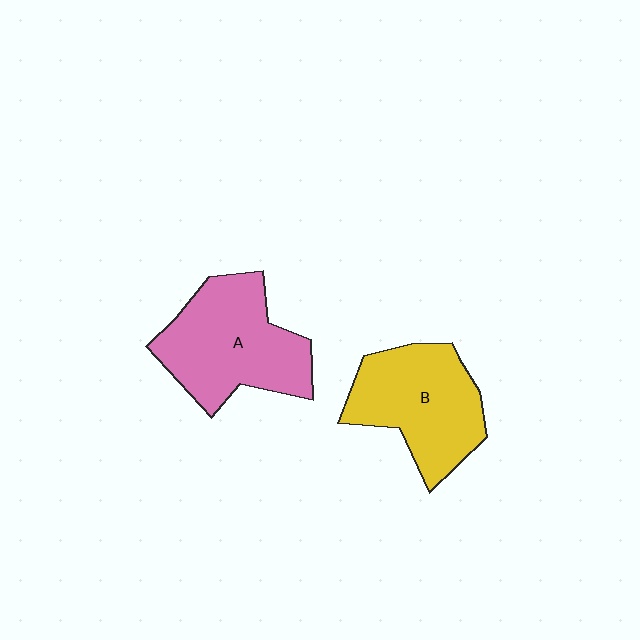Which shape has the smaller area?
Shape B (yellow).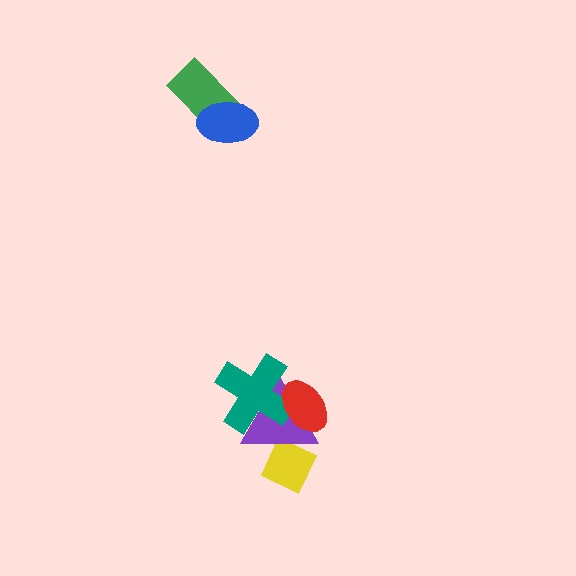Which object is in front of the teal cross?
The red ellipse is in front of the teal cross.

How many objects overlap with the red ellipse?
2 objects overlap with the red ellipse.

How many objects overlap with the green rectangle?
1 object overlaps with the green rectangle.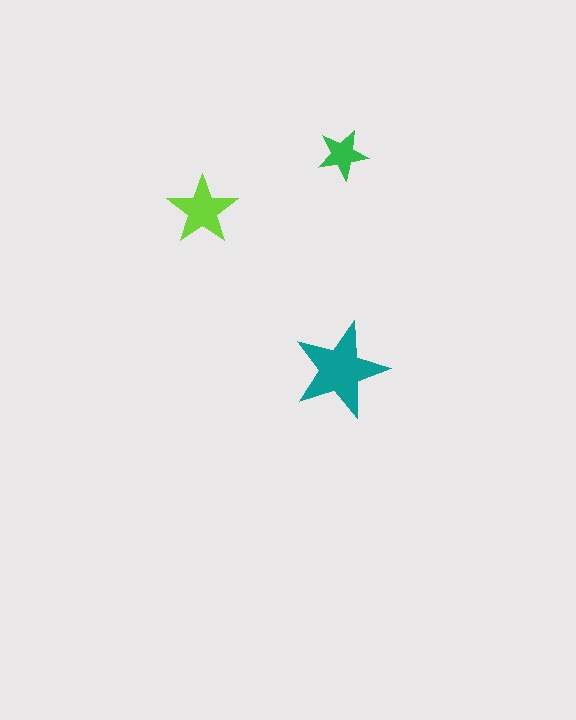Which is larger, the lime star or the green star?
The lime one.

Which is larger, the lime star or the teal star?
The teal one.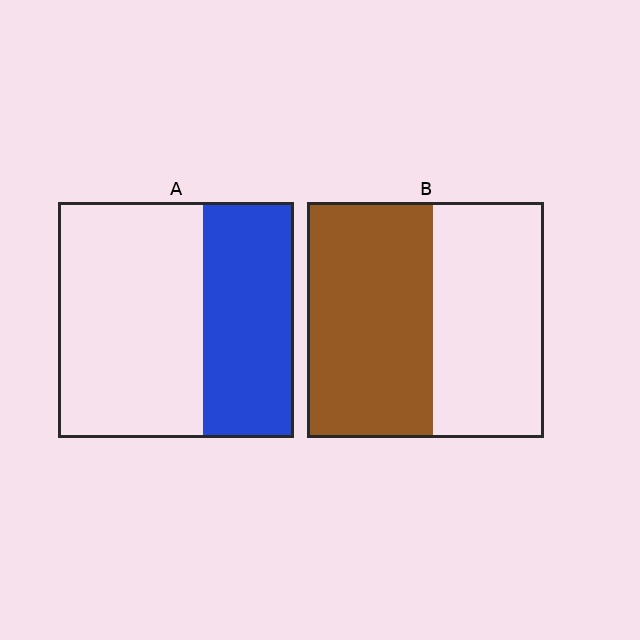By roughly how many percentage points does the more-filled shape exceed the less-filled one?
By roughly 15 percentage points (B over A).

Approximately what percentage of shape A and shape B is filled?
A is approximately 40% and B is approximately 55%.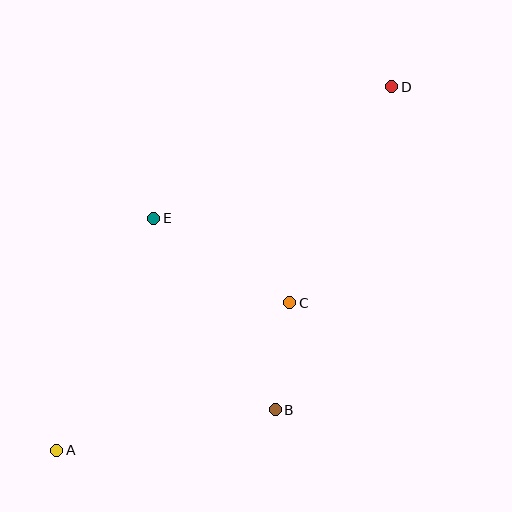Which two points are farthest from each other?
Points A and D are farthest from each other.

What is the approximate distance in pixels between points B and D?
The distance between B and D is approximately 344 pixels.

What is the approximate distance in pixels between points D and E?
The distance between D and E is approximately 272 pixels.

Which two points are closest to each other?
Points B and C are closest to each other.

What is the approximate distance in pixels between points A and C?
The distance between A and C is approximately 276 pixels.